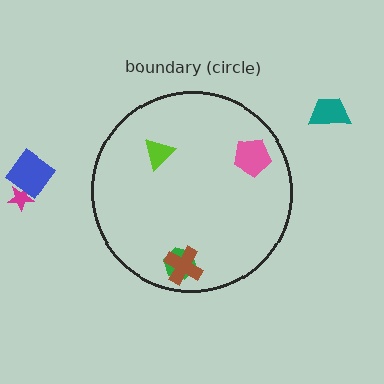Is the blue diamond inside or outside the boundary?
Outside.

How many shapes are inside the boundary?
4 inside, 3 outside.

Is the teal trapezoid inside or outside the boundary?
Outside.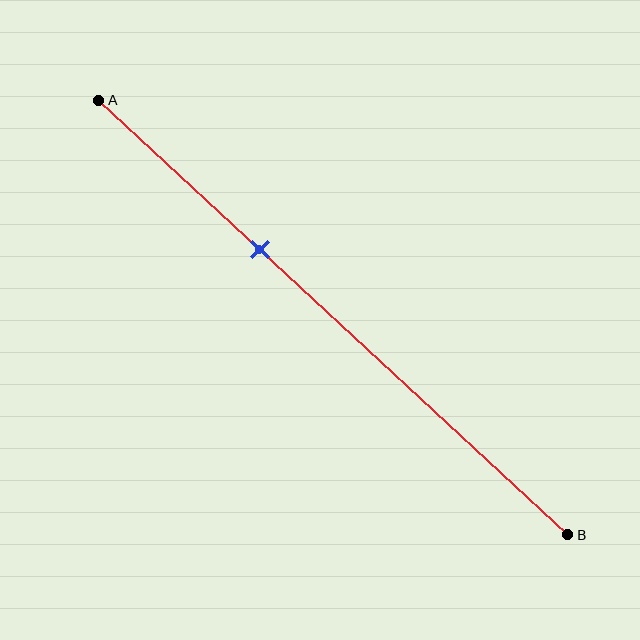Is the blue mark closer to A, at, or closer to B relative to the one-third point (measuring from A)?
The blue mark is approximately at the one-third point of segment AB.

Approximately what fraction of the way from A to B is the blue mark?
The blue mark is approximately 35% of the way from A to B.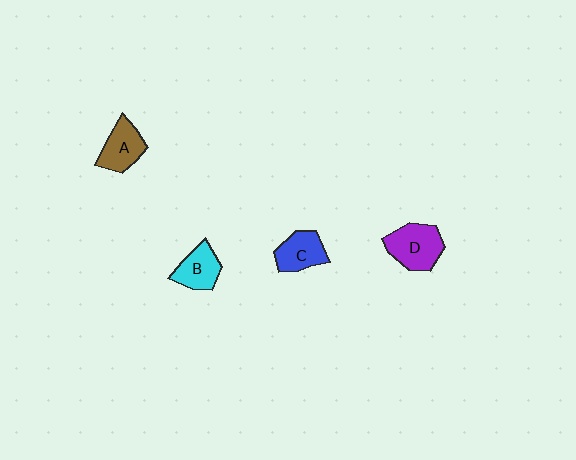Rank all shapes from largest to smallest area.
From largest to smallest: D (purple), A (brown), C (blue), B (cyan).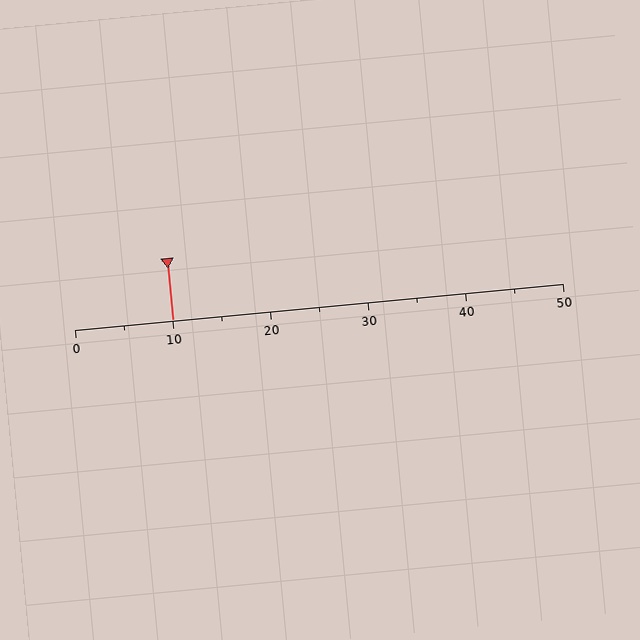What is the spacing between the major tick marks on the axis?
The major ticks are spaced 10 apart.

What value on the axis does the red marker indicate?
The marker indicates approximately 10.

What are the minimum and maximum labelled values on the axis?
The axis runs from 0 to 50.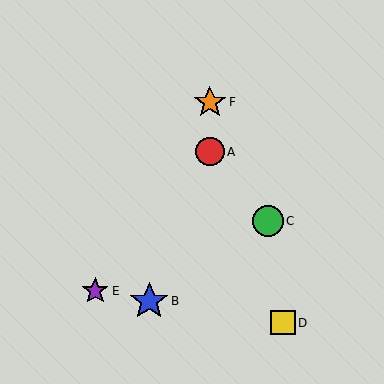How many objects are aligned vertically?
2 objects (A, F) are aligned vertically.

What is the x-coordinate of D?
Object D is at x≈283.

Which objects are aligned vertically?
Objects A, F are aligned vertically.